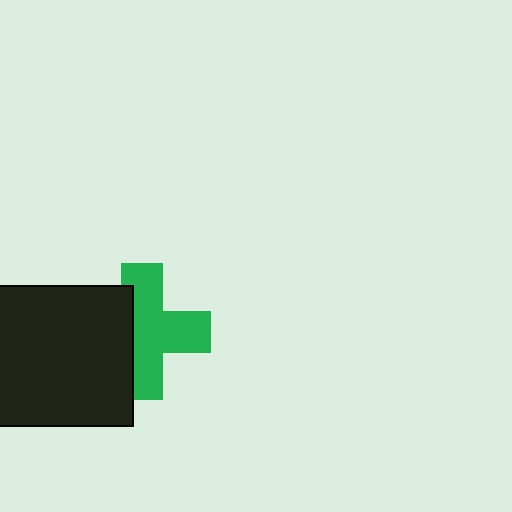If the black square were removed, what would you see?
You would see the complete green cross.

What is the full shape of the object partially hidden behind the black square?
The partially hidden object is a green cross.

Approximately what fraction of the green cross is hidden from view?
Roughly 35% of the green cross is hidden behind the black square.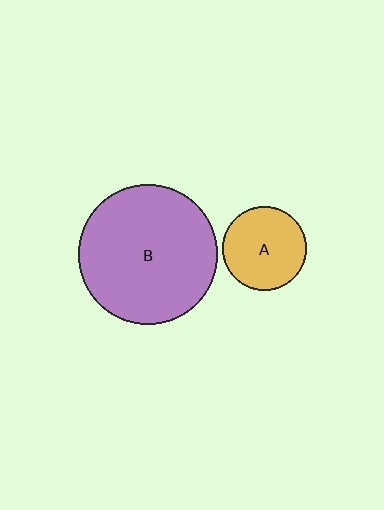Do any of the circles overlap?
No, none of the circles overlap.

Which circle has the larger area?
Circle B (purple).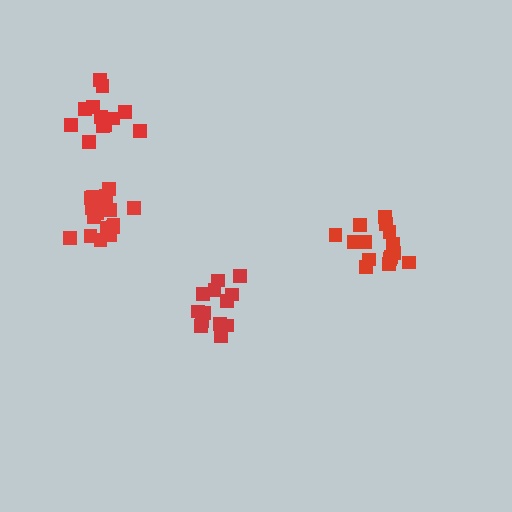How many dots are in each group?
Group 1: 18 dots, Group 2: 12 dots, Group 3: 15 dots, Group 4: 13 dots (58 total).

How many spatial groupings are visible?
There are 4 spatial groupings.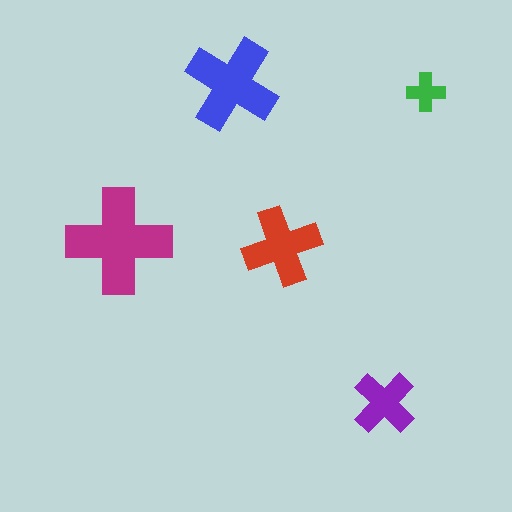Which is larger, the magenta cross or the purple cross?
The magenta one.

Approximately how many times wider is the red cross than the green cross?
About 2 times wider.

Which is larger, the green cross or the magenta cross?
The magenta one.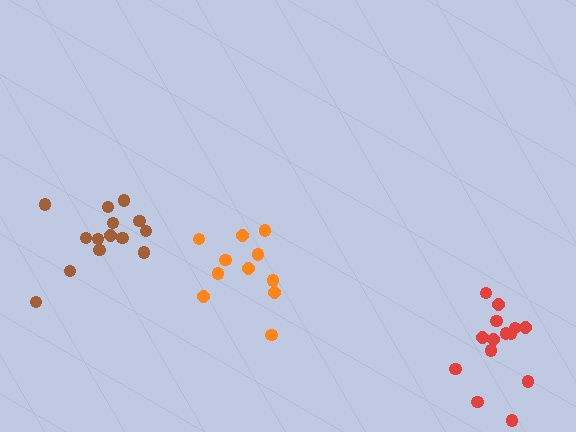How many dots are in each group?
Group 1: 14 dots, Group 2: 11 dots, Group 3: 14 dots (39 total).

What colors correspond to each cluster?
The clusters are colored: brown, orange, red.